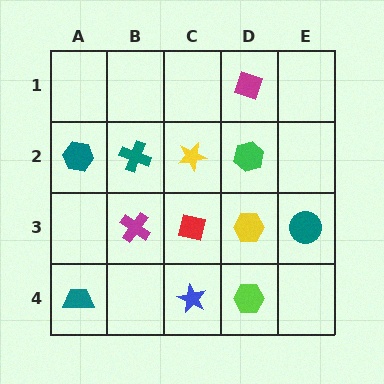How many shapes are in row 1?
1 shape.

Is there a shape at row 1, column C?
No, that cell is empty.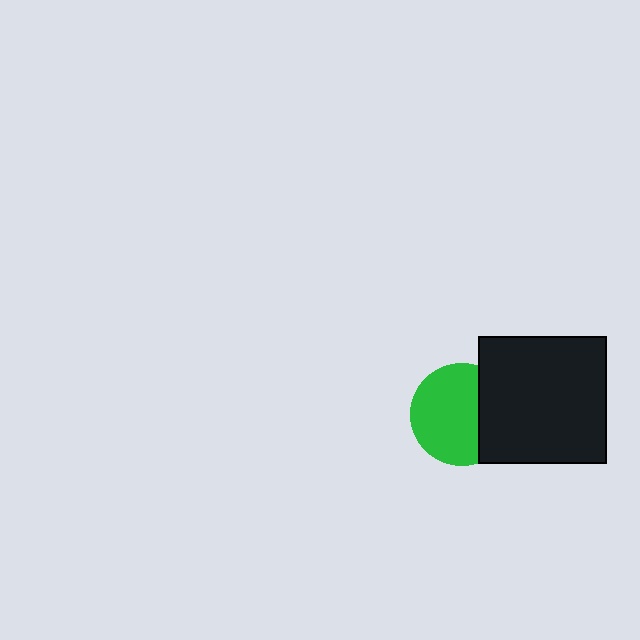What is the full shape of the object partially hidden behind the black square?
The partially hidden object is a green circle.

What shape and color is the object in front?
The object in front is a black square.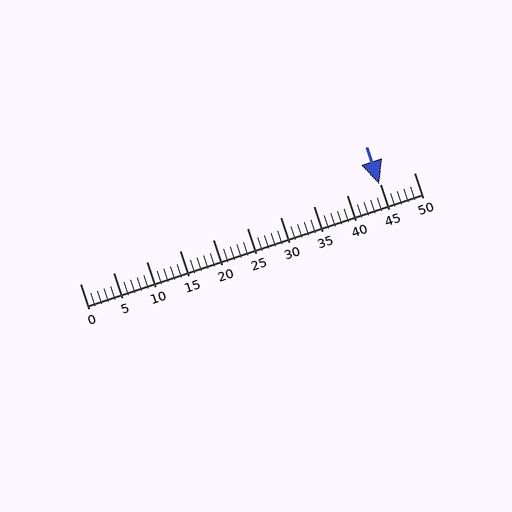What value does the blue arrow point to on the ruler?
The blue arrow points to approximately 45.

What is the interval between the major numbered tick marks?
The major tick marks are spaced 5 units apart.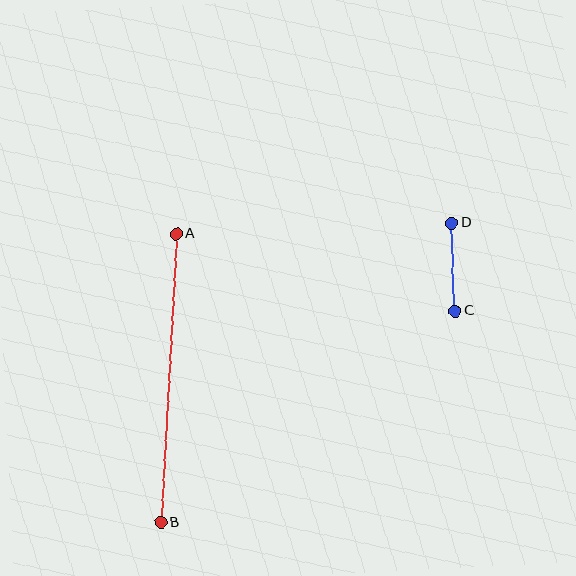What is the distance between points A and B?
The distance is approximately 289 pixels.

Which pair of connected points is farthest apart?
Points A and B are farthest apart.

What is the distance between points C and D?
The distance is approximately 88 pixels.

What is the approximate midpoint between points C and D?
The midpoint is at approximately (453, 267) pixels.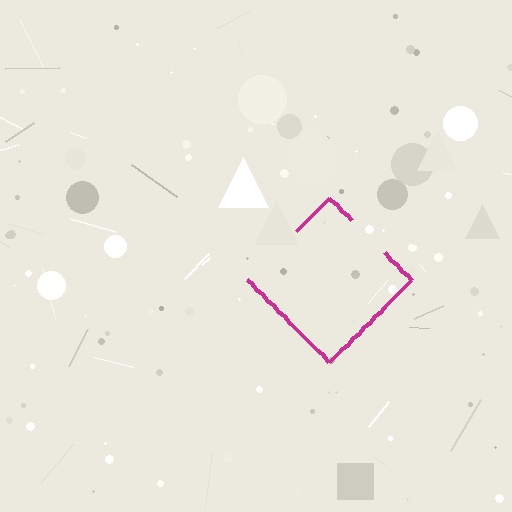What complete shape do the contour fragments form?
The contour fragments form a diamond.